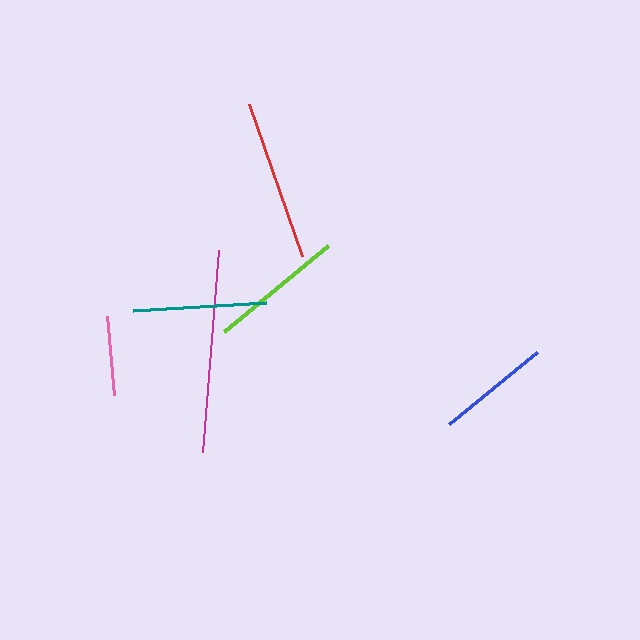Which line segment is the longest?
The magenta line is the longest at approximately 203 pixels.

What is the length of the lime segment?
The lime segment is approximately 135 pixels long.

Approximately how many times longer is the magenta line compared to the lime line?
The magenta line is approximately 1.5 times the length of the lime line.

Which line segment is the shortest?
The pink line is the shortest at approximately 79 pixels.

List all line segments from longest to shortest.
From longest to shortest: magenta, red, lime, teal, blue, pink.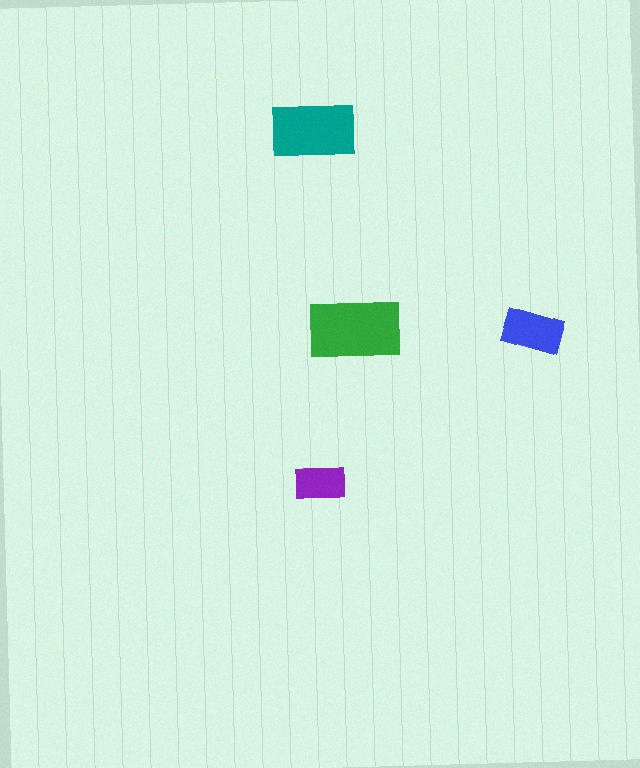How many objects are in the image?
There are 4 objects in the image.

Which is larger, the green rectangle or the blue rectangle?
The green one.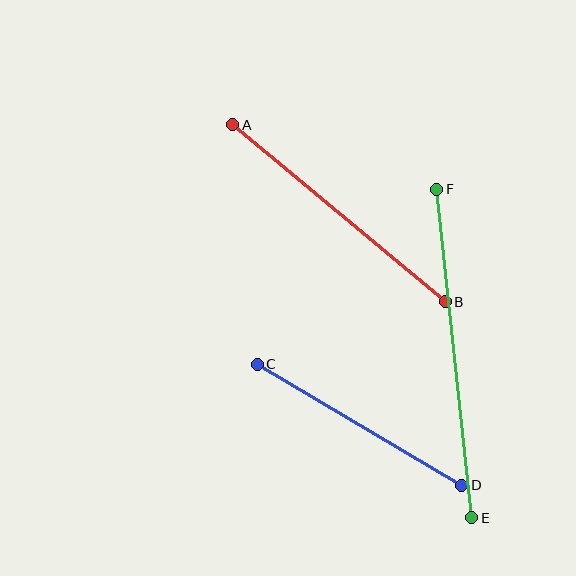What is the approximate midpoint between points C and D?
The midpoint is at approximately (359, 425) pixels.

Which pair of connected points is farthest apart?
Points E and F are farthest apart.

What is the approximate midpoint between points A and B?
The midpoint is at approximately (339, 213) pixels.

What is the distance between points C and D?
The distance is approximately 238 pixels.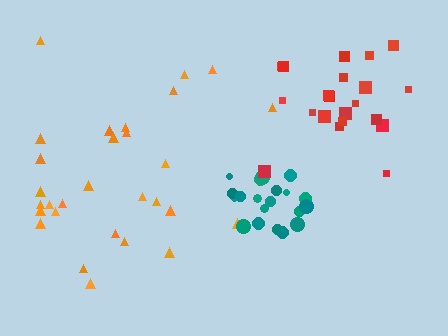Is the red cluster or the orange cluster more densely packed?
Red.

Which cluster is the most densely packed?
Teal.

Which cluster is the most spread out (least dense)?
Orange.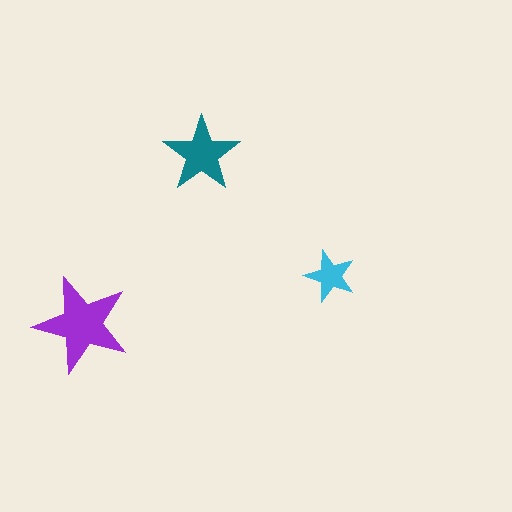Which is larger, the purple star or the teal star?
The purple one.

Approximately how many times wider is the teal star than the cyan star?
About 1.5 times wider.